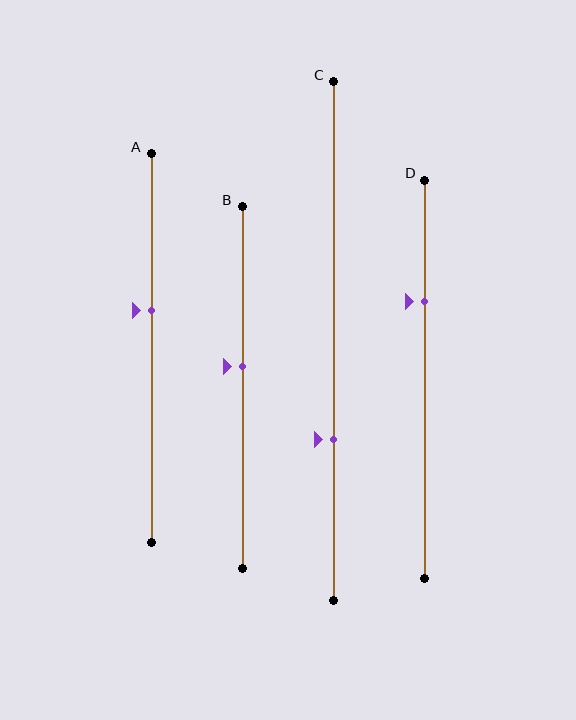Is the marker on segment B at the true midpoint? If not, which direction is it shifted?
No, the marker on segment B is shifted upward by about 6% of the segment length.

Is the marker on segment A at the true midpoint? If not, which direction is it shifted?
No, the marker on segment A is shifted upward by about 10% of the segment length.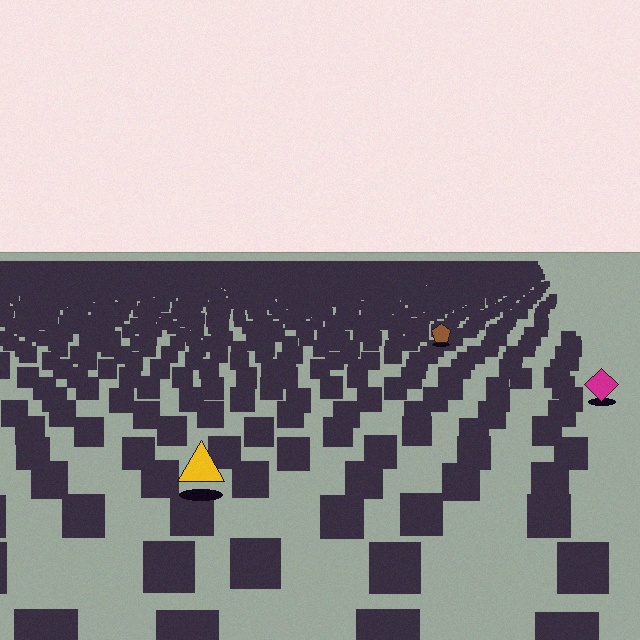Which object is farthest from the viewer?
The brown pentagon is farthest from the viewer. It appears smaller and the ground texture around it is denser.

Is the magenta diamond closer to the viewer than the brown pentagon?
Yes. The magenta diamond is closer — you can tell from the texture gradient: the ground texture is coarser near it.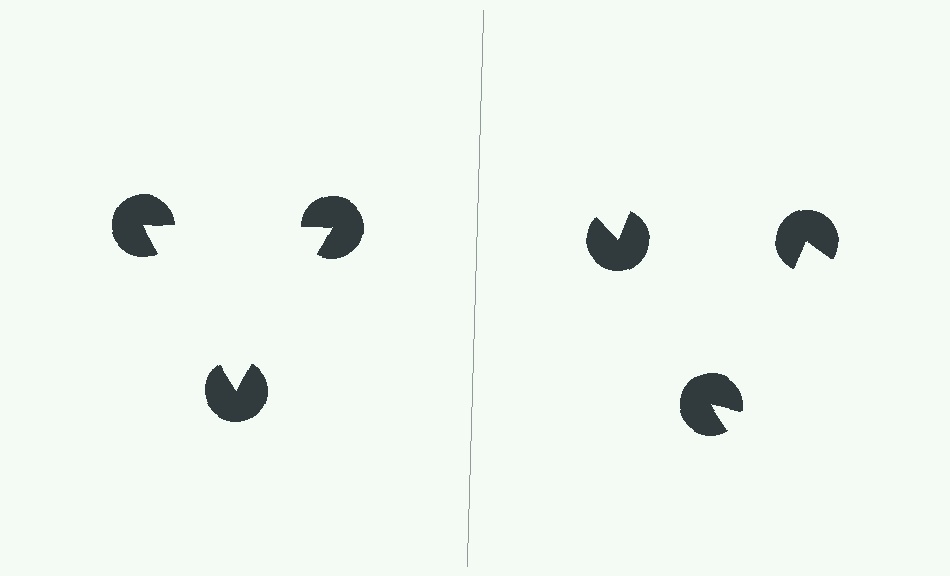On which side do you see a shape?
An illusory triangle appears on the left side. On the right side the wedge cuts are rotated, so no coherent shape forms.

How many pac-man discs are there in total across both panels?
6 — 3 on each side.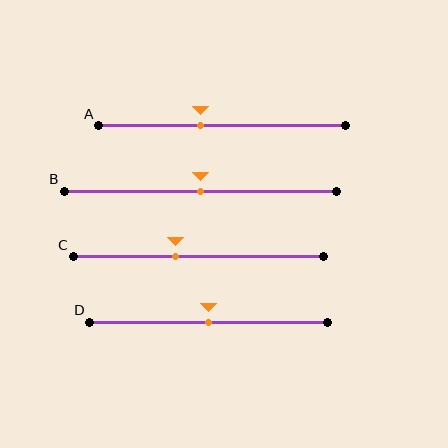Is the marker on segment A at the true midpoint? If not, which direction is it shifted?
No, the marker on segment A is shifted to the left by about 9% of the segment length.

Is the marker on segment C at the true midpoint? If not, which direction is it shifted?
No, the marker on segment C is shifted to the left by about 9% of the segment length.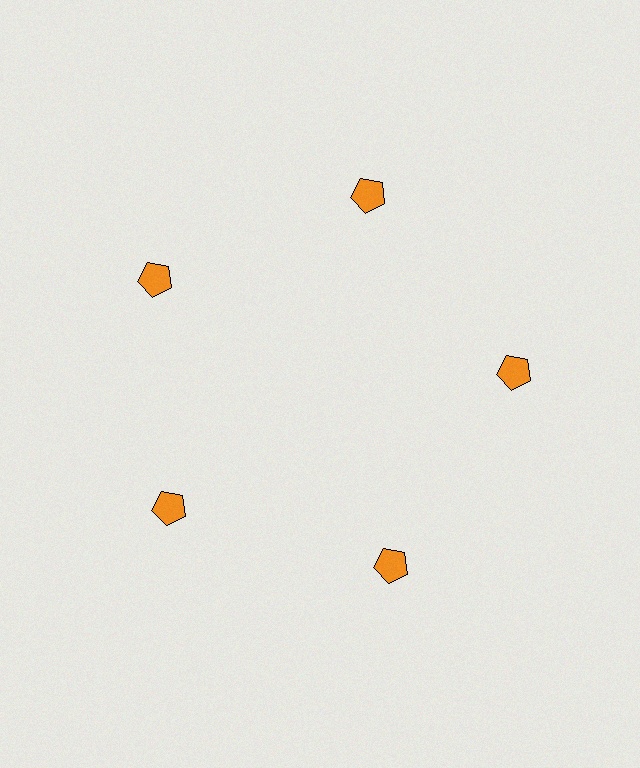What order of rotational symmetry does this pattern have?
This pattern has 5-fold rotational symmetry.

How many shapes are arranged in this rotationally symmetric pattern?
There are 5 shapes, arranged in 5 groups of 1.